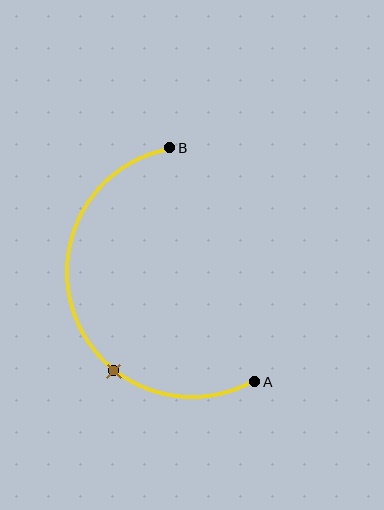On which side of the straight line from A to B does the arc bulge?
The arc bulges to the left of the straight line connecting A and B.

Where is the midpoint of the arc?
The arc midpoint is the point on the curve farthest from the straight line joining A and B. It sits to the left of that line.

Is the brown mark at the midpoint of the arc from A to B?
No. The brown mark lies on the arc but is closer to endpoint A. The arc midpoint would be at the point on the curve equidistant along the arc from both A and B.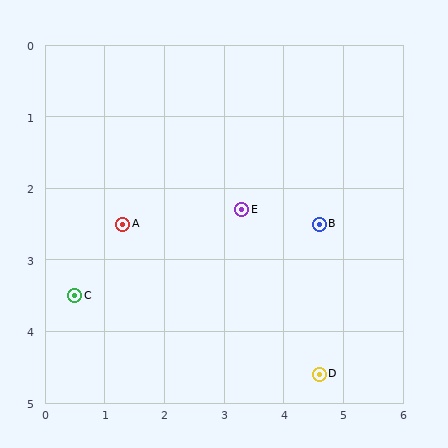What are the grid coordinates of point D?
Point D is at approximately (4.6, 4.6).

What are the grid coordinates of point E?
Point E is at approximately (3.3, 2.3).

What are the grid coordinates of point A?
Point A is at approximately (1.3, 2.5).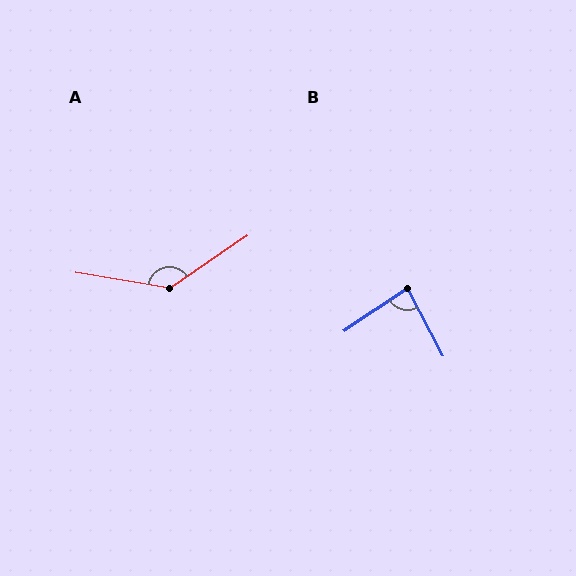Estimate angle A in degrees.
Approximately 136 degrees.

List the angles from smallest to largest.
B (83°), A (136°).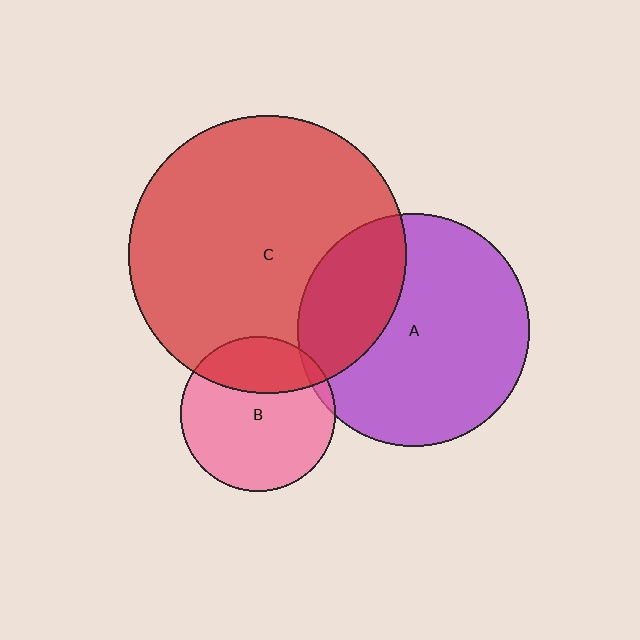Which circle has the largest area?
Circle C (red).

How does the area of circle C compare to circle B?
Approximately 3.2 times.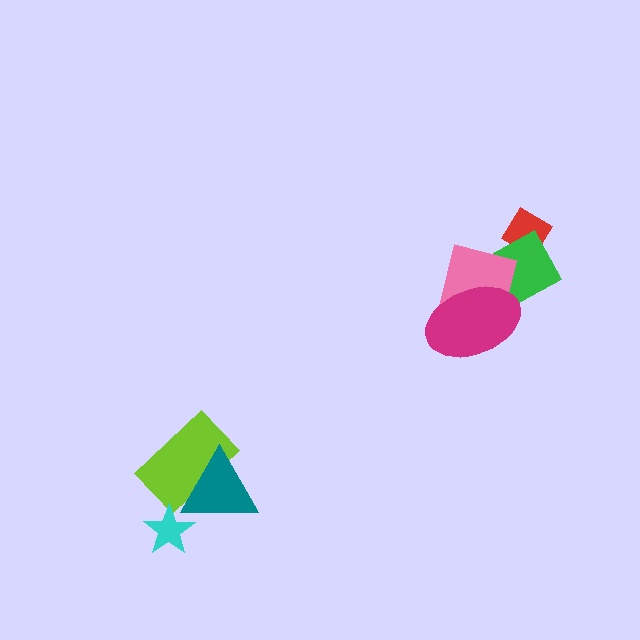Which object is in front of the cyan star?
The teal triangle is in front of the cyan star.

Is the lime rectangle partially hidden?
Yes, it is partially covered by another shape.